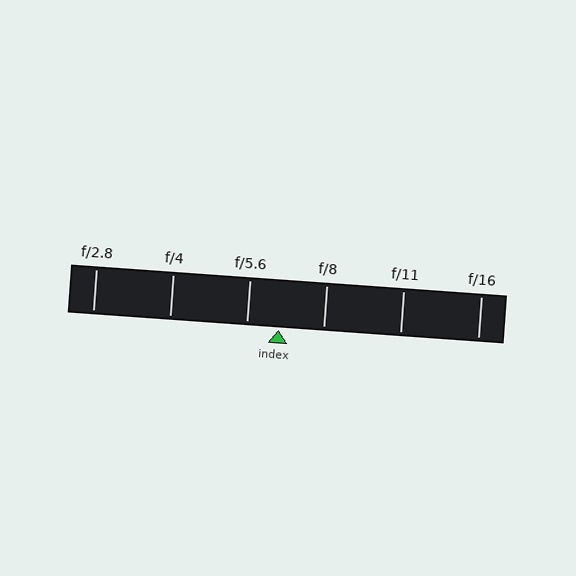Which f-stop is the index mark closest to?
The index mark is closest to f/5.6.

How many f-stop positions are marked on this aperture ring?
There are 6 f-stop positions marked.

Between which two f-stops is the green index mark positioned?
The index mark is between f/5.6 and f/8.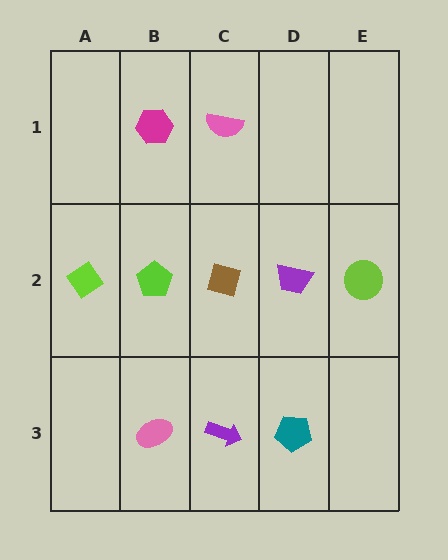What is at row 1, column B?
A magenta hexagon.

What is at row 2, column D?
A purple trapezoid.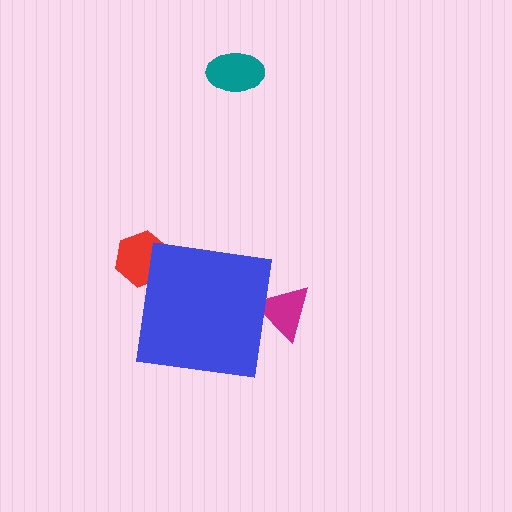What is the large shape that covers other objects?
A blue square.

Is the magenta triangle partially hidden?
Yes, the magenta triangle is partially hidden behind the blue square.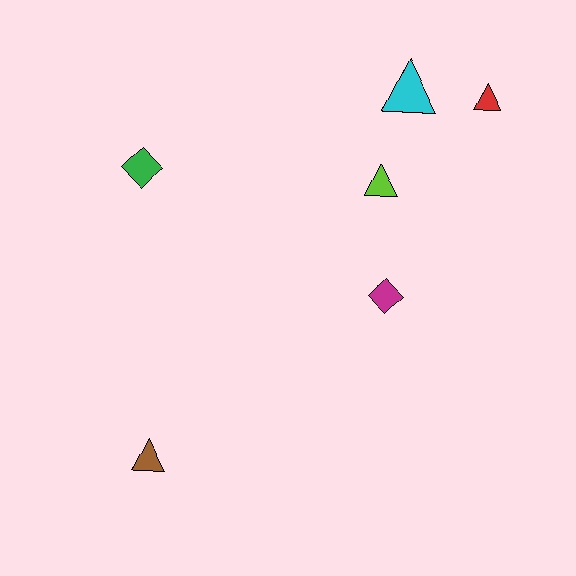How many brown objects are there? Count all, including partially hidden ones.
There is 1 brown object.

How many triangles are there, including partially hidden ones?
There are 4 triangles.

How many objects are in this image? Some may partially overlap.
There are 6 objects.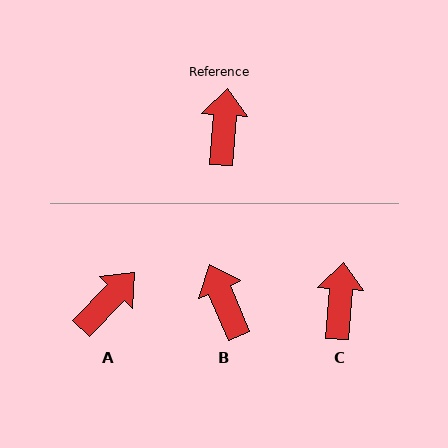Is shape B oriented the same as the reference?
No, it is off by about 27 degrees.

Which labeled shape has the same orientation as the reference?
C.